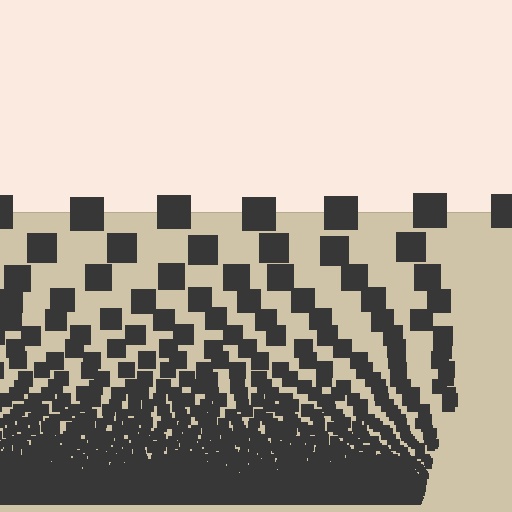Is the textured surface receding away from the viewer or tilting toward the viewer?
The surface appears to tilt toward the viewer. Texture elements get larger and sparser toward the top.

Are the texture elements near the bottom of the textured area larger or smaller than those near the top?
Smaller. The gradient is inverted — elements near the bottom are smaller and denser.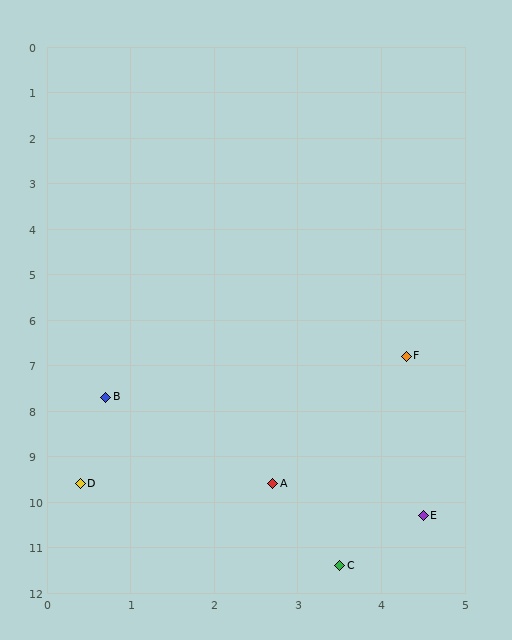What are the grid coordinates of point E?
Point E is at approximately (4.5, 10.3).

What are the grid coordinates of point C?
Point C is at approximately (3.5, 11.4).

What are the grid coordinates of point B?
Point B is at approximately (0.7, 7.7).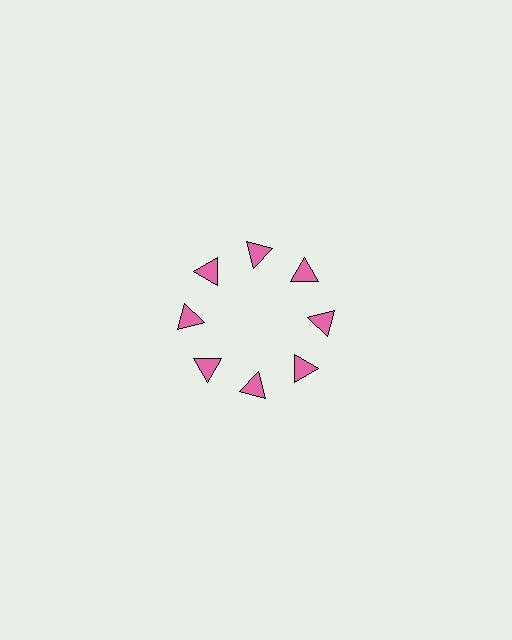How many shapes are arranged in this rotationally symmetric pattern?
There are 8 shapes, arranged in 8 groups of 1.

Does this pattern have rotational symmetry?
Yes, this pattern has 8-fold rotational symmetry. It looks the same after rotating 45 degrees around the center.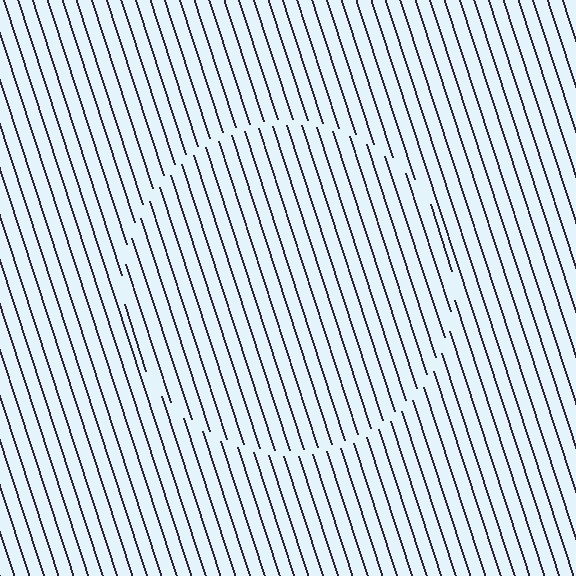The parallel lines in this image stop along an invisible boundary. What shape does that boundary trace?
An illusory circle. The interior of the shape contains the same grating, shifted by half a period — the contour is defined by the phase discontinuity where line-ends from the inner and outer gratings abut.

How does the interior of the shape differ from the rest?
The interior of the shape contains the same grating, shifted by half a period — the contour is defined by the phase discontinuity where line-ends from the inner and outer gratings abut.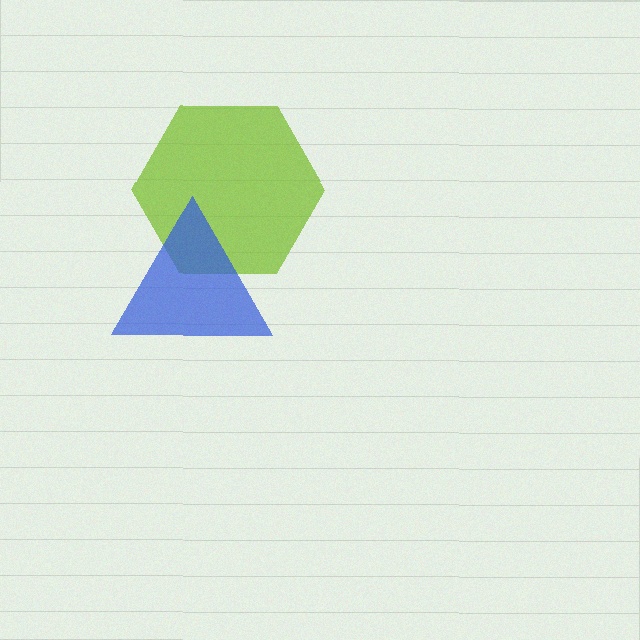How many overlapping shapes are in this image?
There are 2 overlapping shapes in the image.